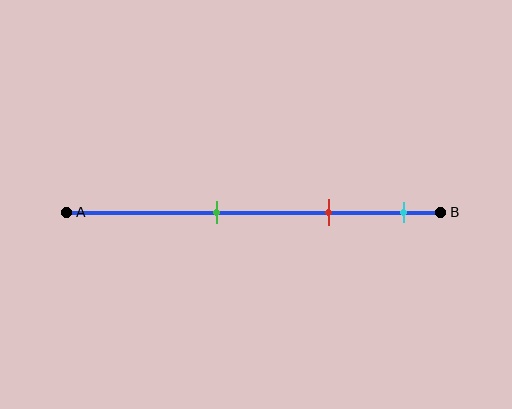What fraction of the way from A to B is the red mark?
The red mark is approximately 70% (0.7) of the way from A to B.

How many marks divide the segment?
There are 3 marks dividing the segment.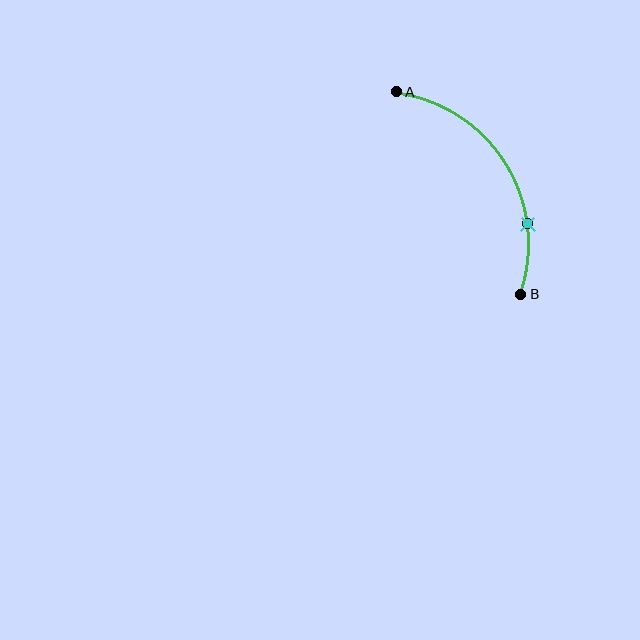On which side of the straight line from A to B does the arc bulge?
The arc bulges to the right of the straight line connecting A and B.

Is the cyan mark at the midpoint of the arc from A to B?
No. The cyan mark lies on the arc but is closer to endpoint B. The arc midpoint would be at the point on the curve equidistant along the arc from both A and B.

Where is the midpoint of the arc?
The arc midpoint is the point on the curve farthest from the straight line joining A and B. It sits to the right of that line.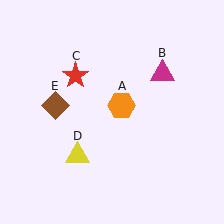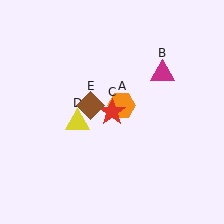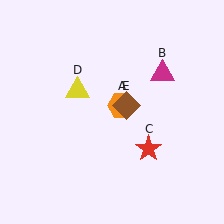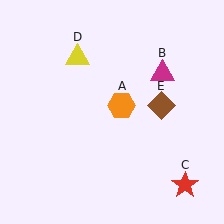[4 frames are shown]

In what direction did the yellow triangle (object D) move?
The yellow triangle (object D) moved up.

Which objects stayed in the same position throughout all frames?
Orange hexagon (object A) and magenta triangle (object B) remained stationary.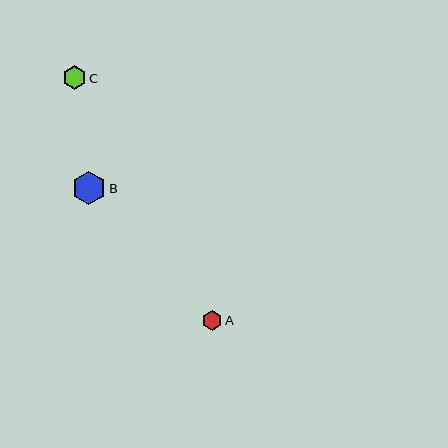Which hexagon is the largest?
Hexagon B is the largest with a size of approximately 33 pixels.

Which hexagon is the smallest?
Hexagon A is the smallest with a size of approximately 20 pixels.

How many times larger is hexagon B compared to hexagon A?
Hexagon B is approximately 1.6 times the size of hexagon A.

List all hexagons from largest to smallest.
From largest to smallest: B, C, A.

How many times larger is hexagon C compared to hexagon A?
Hexagon C is approximately 1.2 times the size of hexagon A.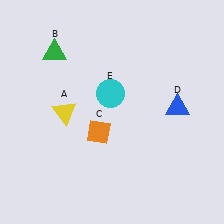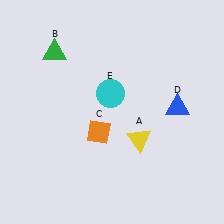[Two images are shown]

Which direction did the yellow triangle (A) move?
The yellow triangle (A) moved right.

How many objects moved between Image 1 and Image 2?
1 object moved between the two images.